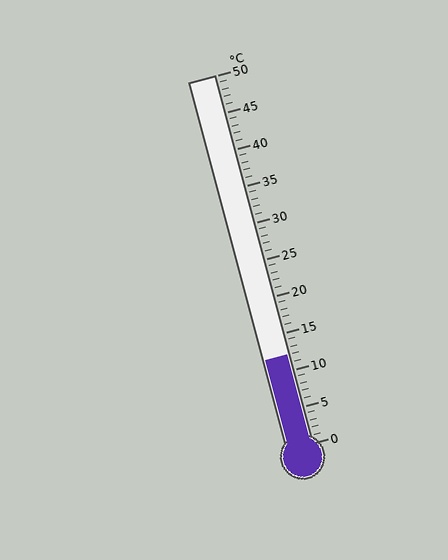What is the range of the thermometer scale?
The thermometer scale ranges from 0°C to 50°C.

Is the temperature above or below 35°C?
The temperature is below 35°C.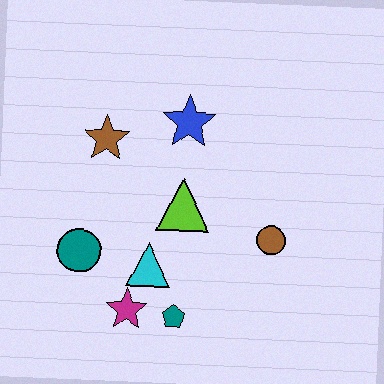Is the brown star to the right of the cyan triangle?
No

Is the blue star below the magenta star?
No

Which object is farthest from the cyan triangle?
The blue star is farthest from the cyan triangle.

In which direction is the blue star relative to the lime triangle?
The blue star is above the lime triangle.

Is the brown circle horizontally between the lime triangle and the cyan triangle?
No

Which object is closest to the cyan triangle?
The magenta star is closest to the cyan triangle.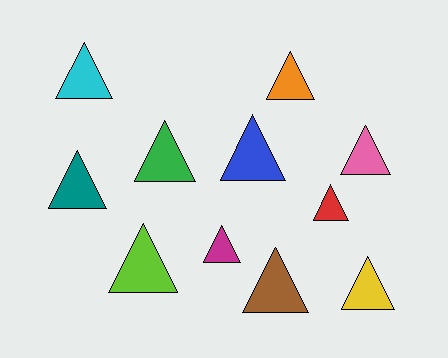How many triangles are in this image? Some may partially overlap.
There are 11 triangles.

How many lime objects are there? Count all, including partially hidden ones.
There is 1 lime object.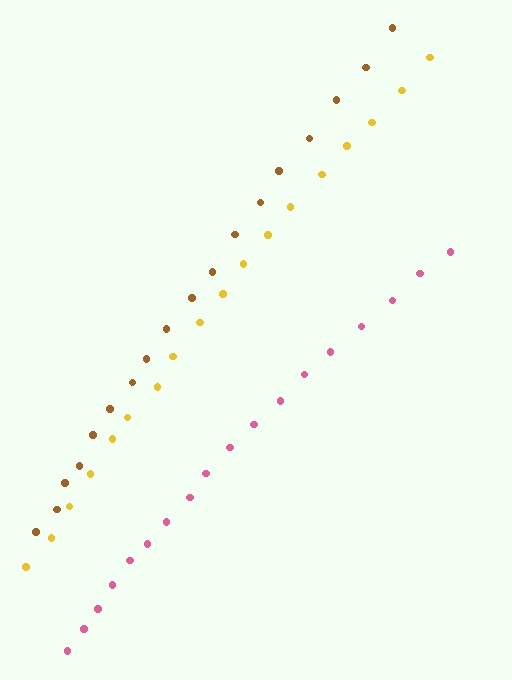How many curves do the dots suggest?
There are 3 distinct paths.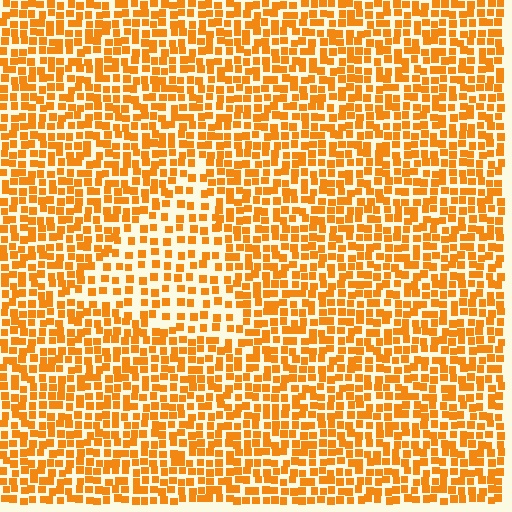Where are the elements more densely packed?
The elements are more densely packed outside the triangle boundary.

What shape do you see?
I see a triangle.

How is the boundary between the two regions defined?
The boundary is defined by a change in element density (approximately 1.8x ratio). All elements are the same color, size, and shape.